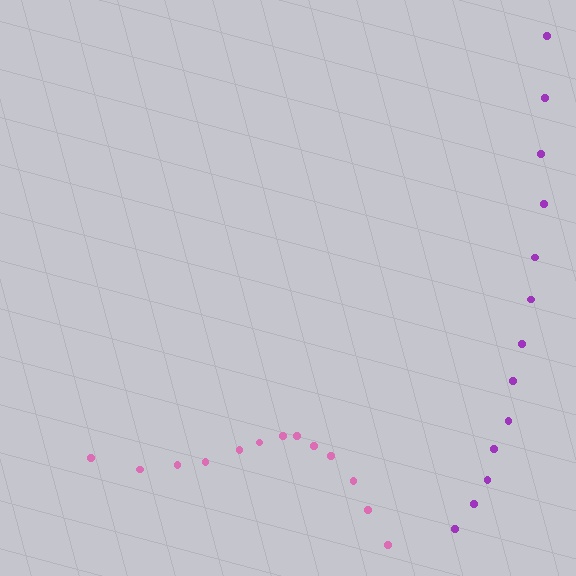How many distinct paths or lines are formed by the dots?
There are 2 distinct paths.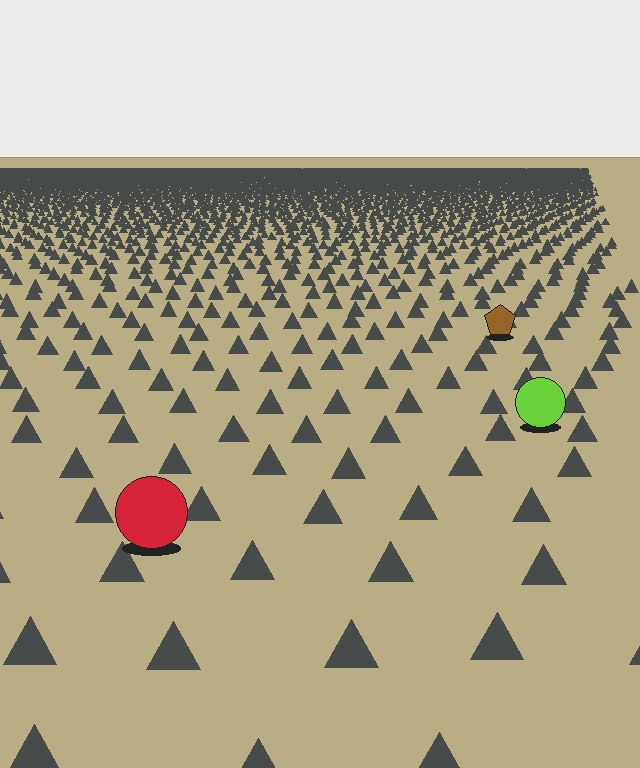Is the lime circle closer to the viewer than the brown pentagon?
Yes. The lime circle is closer — you can tell from the texture gradient: the ground texture is coarser near it.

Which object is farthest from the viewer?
The brown pentagon is farthest from the viewer. It appears smaller and the ground texture around it is denser.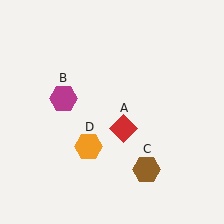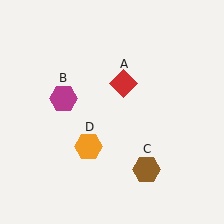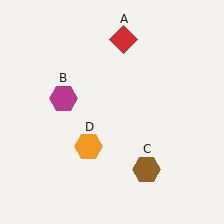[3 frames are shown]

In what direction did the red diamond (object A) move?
The red diamond (object A) moved up.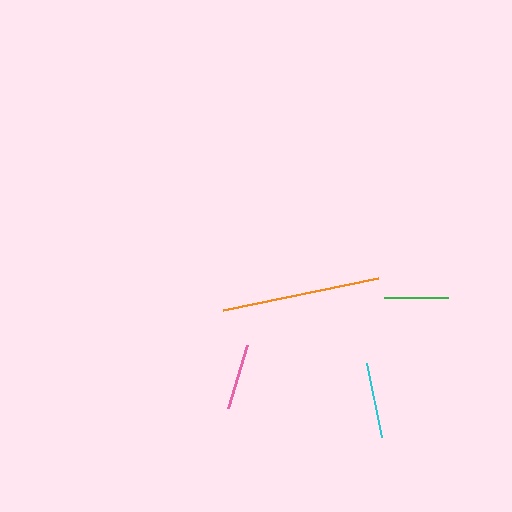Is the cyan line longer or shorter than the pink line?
The cyan line is longer than the pink line.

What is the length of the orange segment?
The orange segment is approximately 159 pixels long.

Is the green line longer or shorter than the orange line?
The orange line is longer than the green line.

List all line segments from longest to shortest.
From longest to shortest: orange, cyan, pink, green.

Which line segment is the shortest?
The green line is the shortest at approximately 64 pixels.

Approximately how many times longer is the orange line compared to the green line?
The orange line is approximately 2.5 times the length of the green line.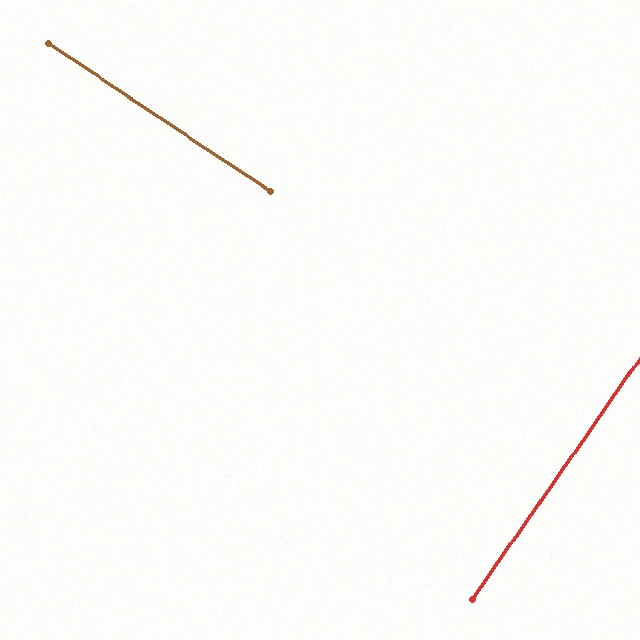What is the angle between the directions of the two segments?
Approximately 89 degrees.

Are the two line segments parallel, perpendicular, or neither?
Perpendicular — they meet at approximately 89°.